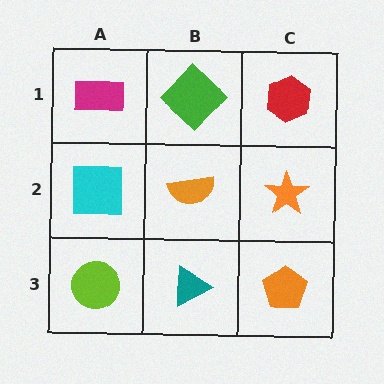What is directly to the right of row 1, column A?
A green diamond.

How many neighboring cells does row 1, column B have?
3.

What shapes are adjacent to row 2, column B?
A green diamond (row 1, column B), a teal triangle (row 3, column B), a cyan square (row 2, column A), an orange star (row 2, column C).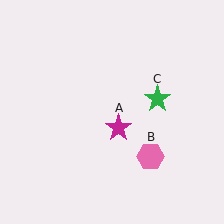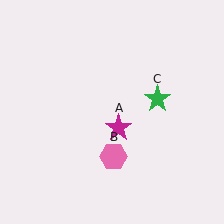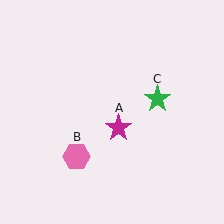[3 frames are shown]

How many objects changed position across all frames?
1 object changed position: pink hexagon (object B).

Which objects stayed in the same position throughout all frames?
Magenta star (object A) and green star (object C) remained stationary.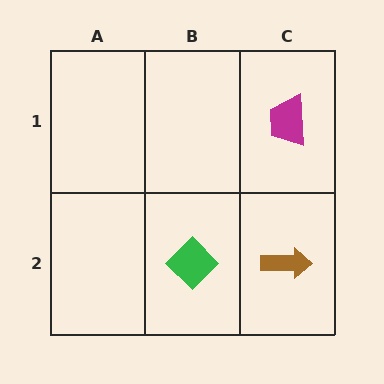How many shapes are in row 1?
1 shape.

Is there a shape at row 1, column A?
No, that cell is empty.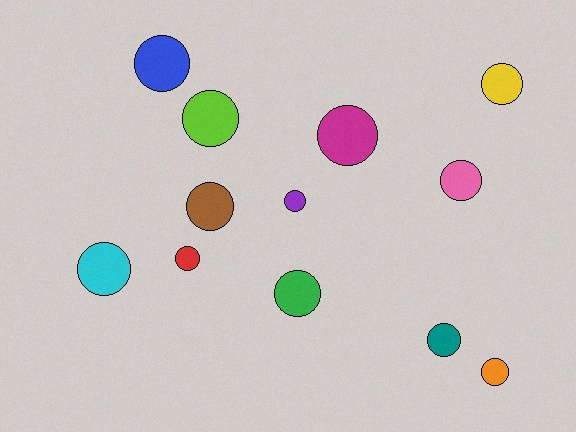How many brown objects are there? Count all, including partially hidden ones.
There is 1 brown object.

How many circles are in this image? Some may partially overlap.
There are 12 circles.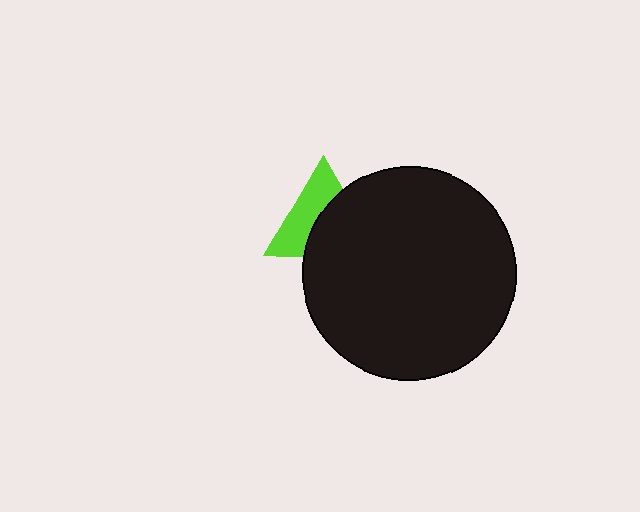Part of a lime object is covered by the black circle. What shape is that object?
It is a triangle.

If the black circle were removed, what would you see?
You would see the complete lime triangle.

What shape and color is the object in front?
The object in front is a black circle.